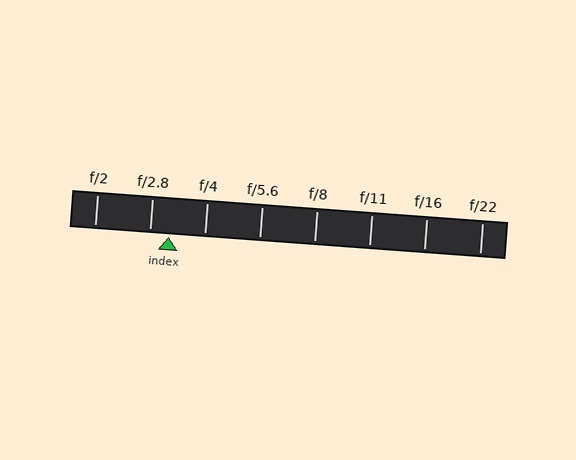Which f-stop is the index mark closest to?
The index mark is closest to f/2.8.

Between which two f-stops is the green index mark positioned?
The index mark is between f/2.8 and f/4.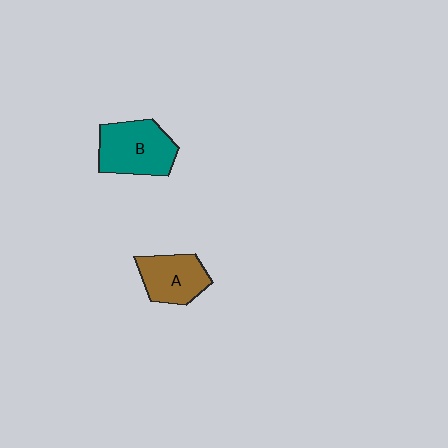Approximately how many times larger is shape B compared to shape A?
Approximately 1.3 times.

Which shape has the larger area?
Shape B (teal).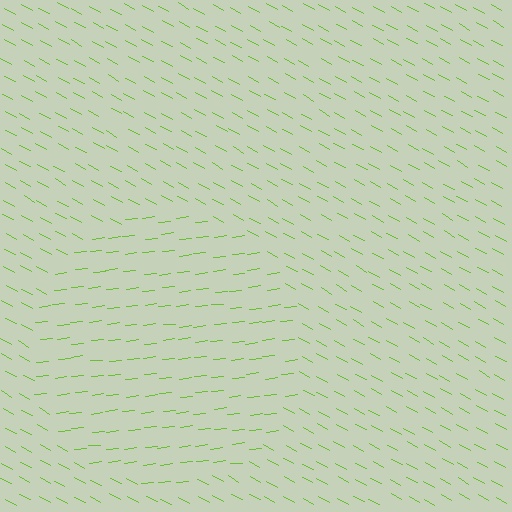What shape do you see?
I see a circle.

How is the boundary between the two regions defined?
The boundary is defined purely by a change in line orientation (approximately 35 degrees difference). All lines are the same color and thickness.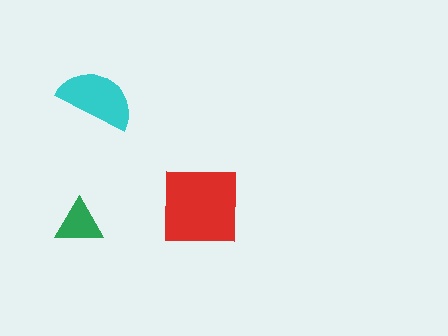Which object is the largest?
The red square.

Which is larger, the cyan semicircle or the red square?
The red square.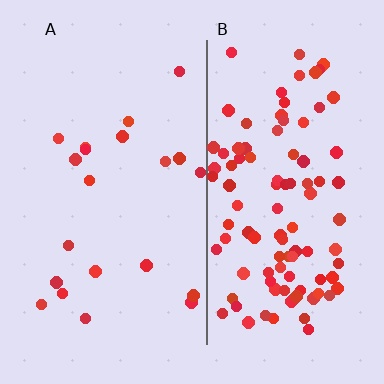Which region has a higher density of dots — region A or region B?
B (the right).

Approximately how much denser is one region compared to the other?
Approximately 4.8× — region B over region A.